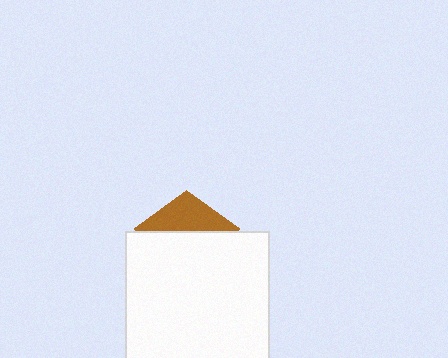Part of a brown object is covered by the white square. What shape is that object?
It is a pentagon.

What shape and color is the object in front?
The object in front is a white square.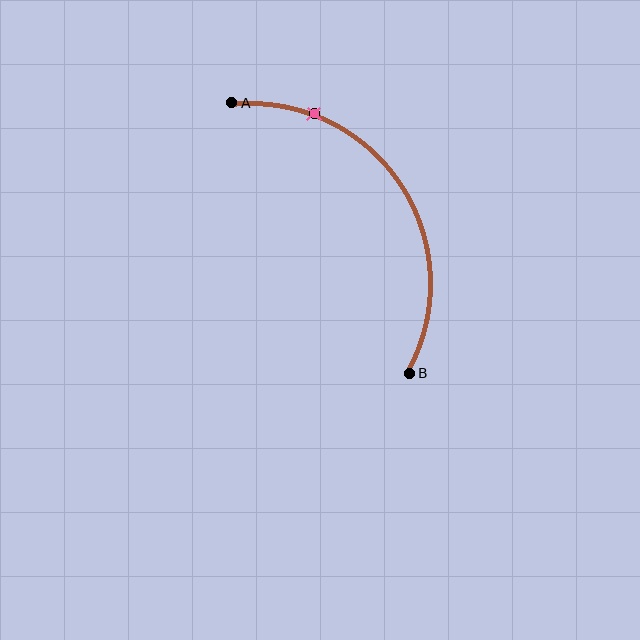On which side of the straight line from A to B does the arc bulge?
The arc bulges to the right of the straight line connecting A and B.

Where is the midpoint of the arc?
The arc midpoint is the point on the curve farthest from the straight line joining A and B. It sits to the right of that line.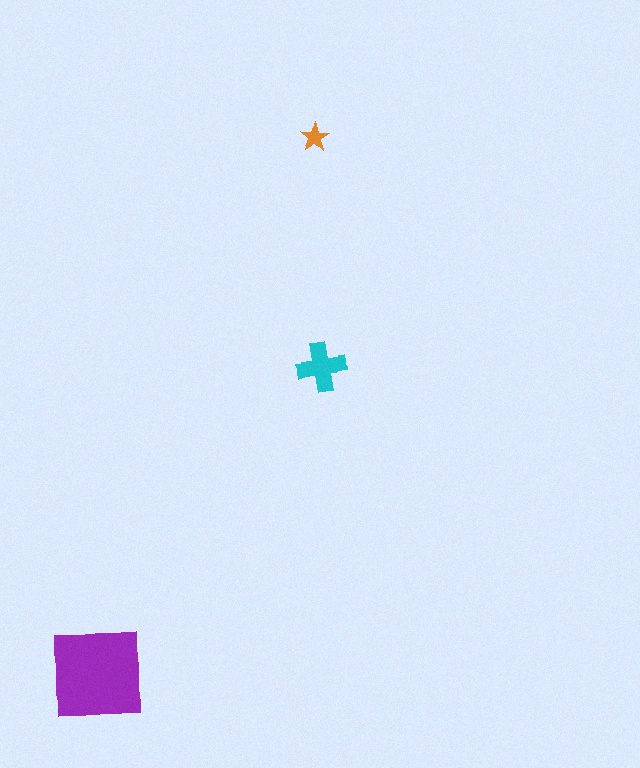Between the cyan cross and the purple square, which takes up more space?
The purple square.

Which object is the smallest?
The orange star.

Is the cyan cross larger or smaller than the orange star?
Larger.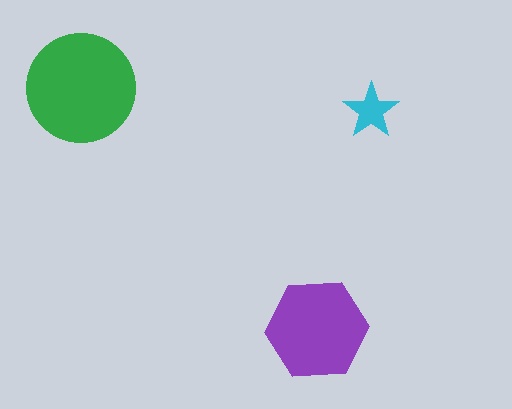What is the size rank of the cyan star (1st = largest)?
3rd.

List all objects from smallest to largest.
The cyan star, the purple hexagon, the green circle.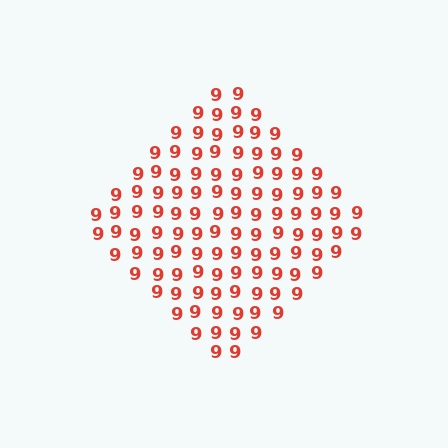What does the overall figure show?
The overall figure shows a diamond.